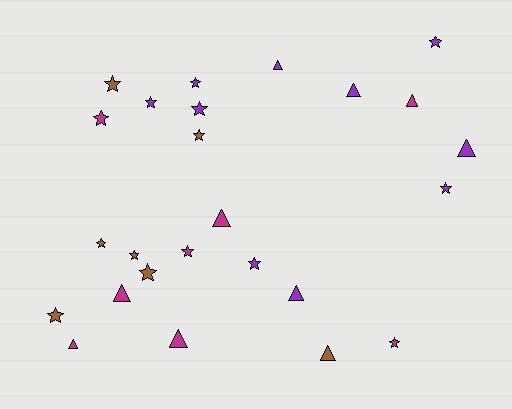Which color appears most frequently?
Purple, with 10 objects.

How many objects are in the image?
There are 25 objects.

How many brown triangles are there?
There is 1 brown triangle.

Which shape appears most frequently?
Star, with 15 objects.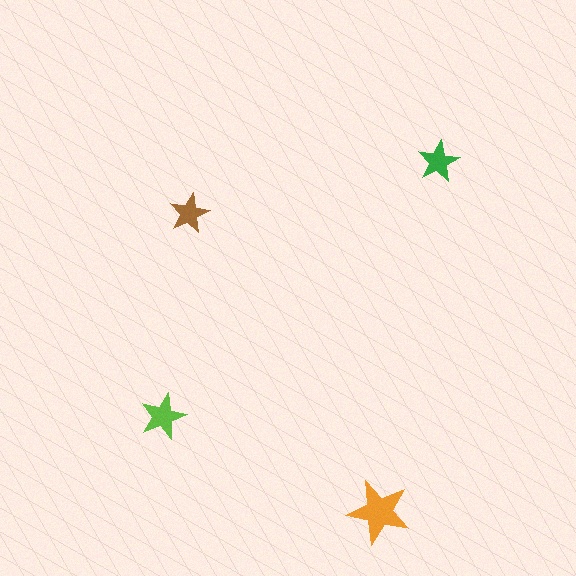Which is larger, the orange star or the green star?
The orange one.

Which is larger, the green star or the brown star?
The green one.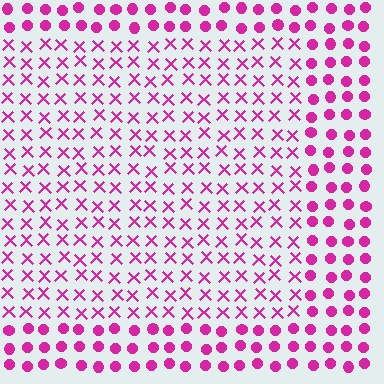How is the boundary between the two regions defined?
The boundary is defined by a change in element shape: X marks inside vs. circles outside. All elements share the same color and spacing.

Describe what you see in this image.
The image is filled with small magenta elements arranged in a uniform grid. A rectangle-shaped region contains X marks, while the surrounding area contains circles. The boundary is defined purely by the change in element shape.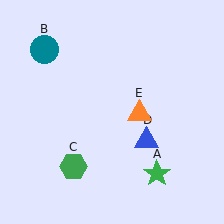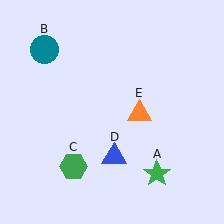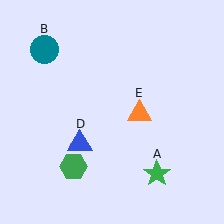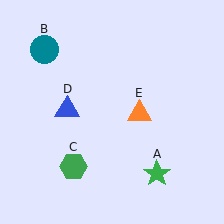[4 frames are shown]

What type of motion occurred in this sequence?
The blue triangle (object D) rotated clockwise around the center of the scene.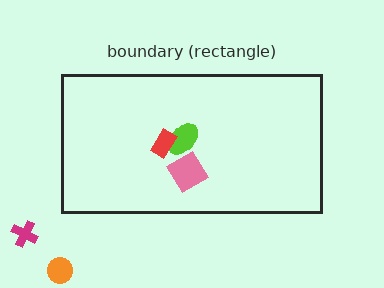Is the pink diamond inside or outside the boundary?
Inside.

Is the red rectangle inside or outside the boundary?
Inside.